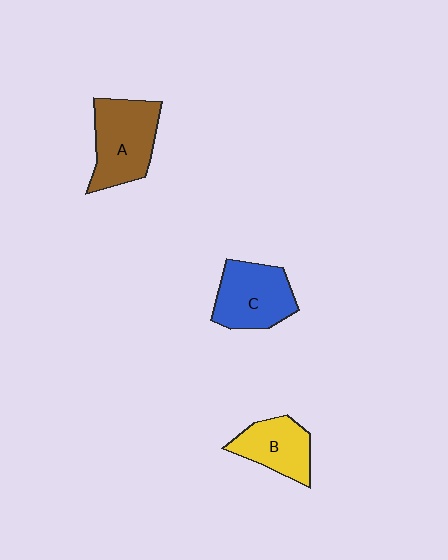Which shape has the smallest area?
Shape B (yellow).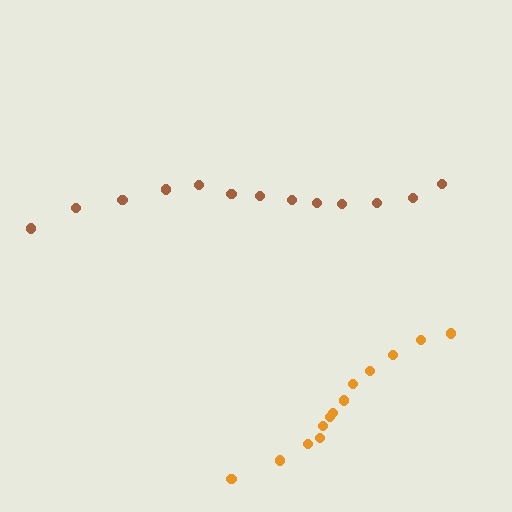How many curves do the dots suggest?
There are 2 distinct paths.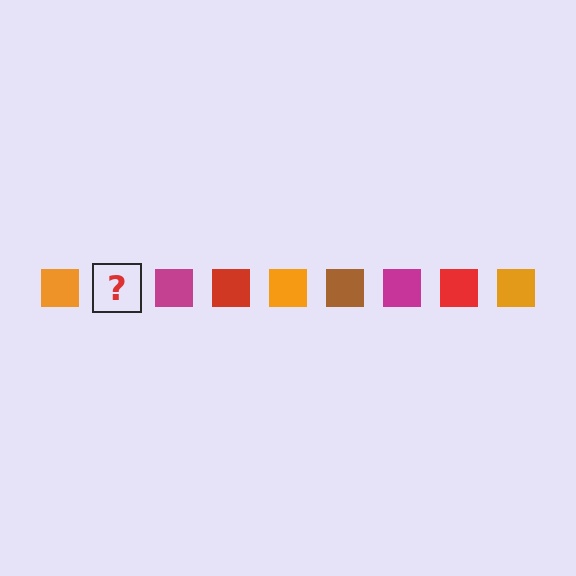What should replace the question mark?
The question mark should be replaced with a brown square.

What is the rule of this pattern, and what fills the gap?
The rule is that the pattern cycles through orange, brown, magenta, red squares. The gap should be filled with a brown square.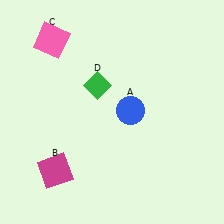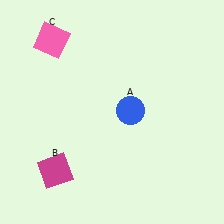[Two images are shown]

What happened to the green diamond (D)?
The green diamond (D) was removed in Image 2. It was in the top-left area of Image 1.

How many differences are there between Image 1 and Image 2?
There is 1 difference between the two images.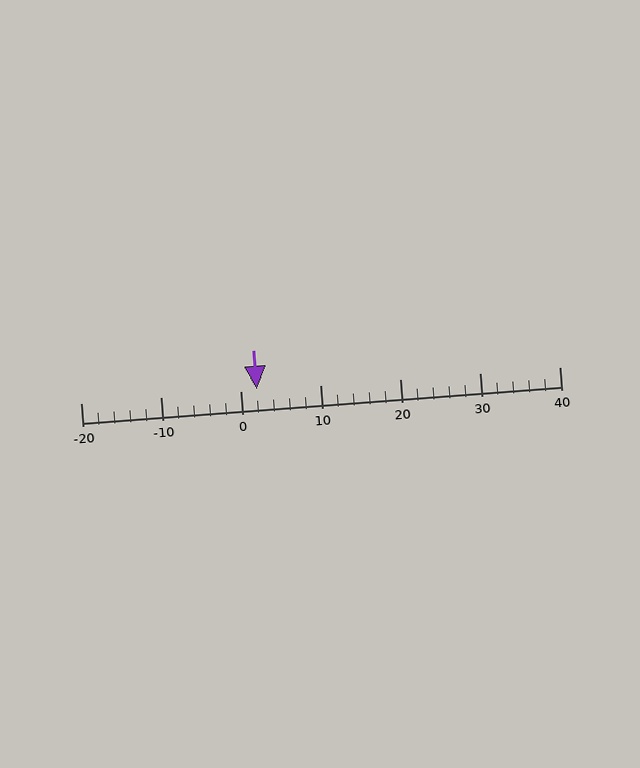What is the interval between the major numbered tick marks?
The major tick marks are spaced 10 units apart.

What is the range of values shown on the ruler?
The ruler shows values from -20 to 40.